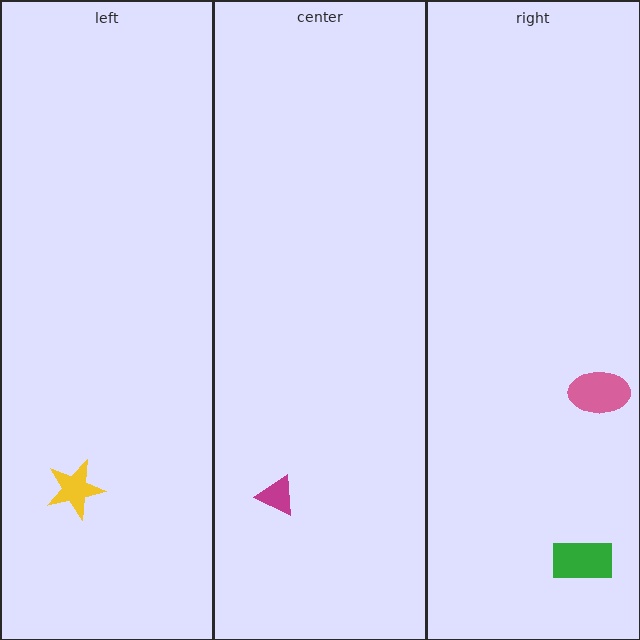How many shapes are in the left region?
1.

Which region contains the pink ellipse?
The right region.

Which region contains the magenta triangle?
The center region.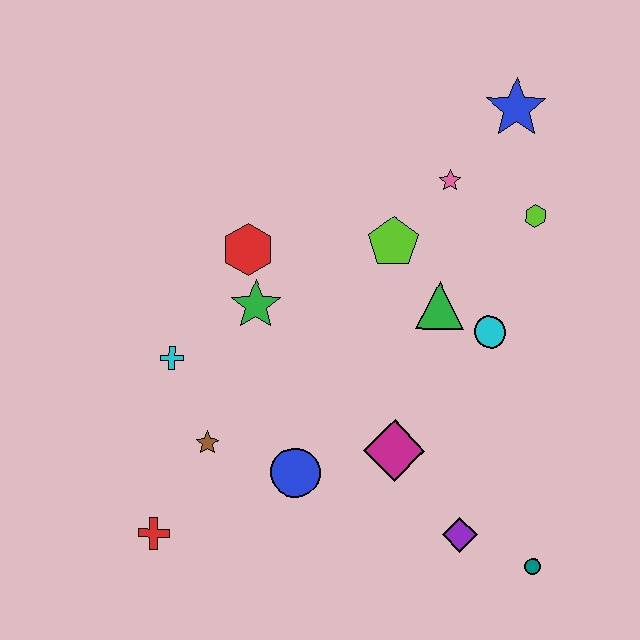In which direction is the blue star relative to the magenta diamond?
The blue star is above the magenta diamond.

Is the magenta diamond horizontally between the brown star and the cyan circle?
Yes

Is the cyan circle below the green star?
Yes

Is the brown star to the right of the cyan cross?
Yes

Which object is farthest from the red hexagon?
The teal circle is farthest from the red hexagon.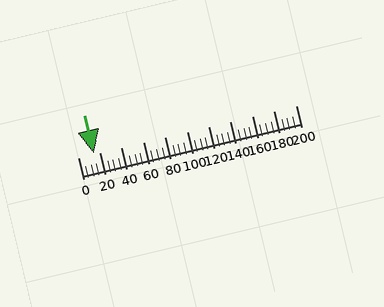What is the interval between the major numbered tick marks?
The major tick marks are spaced 20 units apart.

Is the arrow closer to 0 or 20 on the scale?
The arrow is closer to 20.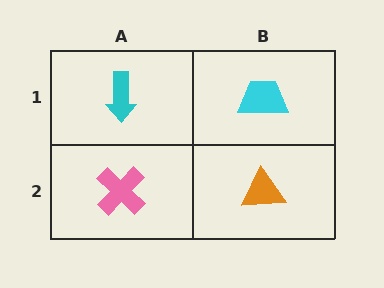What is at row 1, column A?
A cyan arrow.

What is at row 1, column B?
A cyan trapezoid.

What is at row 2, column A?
A pink cross.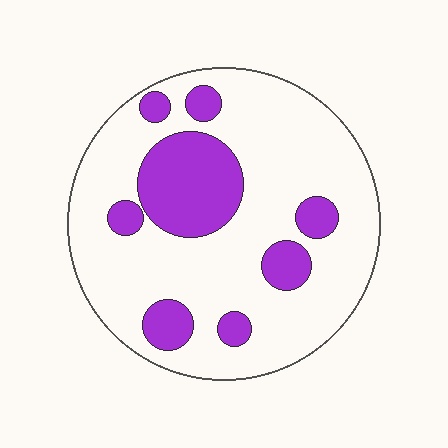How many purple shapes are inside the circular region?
8.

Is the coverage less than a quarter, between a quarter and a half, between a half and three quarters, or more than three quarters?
Less than a quarter.